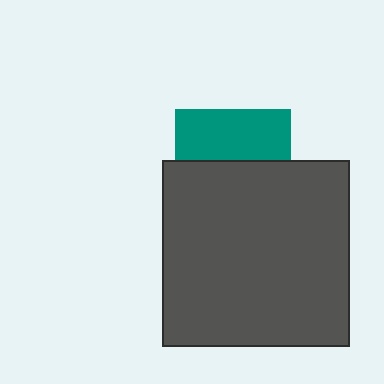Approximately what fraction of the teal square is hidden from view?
Roughly 57% of the teal square is hidden behind the dark gray square.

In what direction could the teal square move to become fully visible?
The teal square could move up. That would shift it out from behind the dark gray square entirely.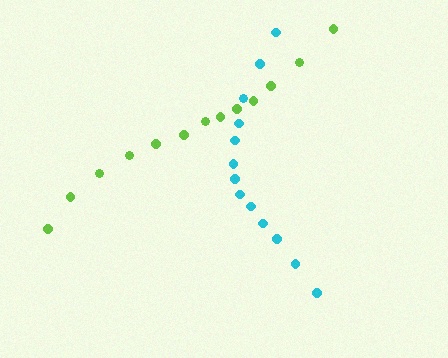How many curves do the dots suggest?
There are 2 distinct paths.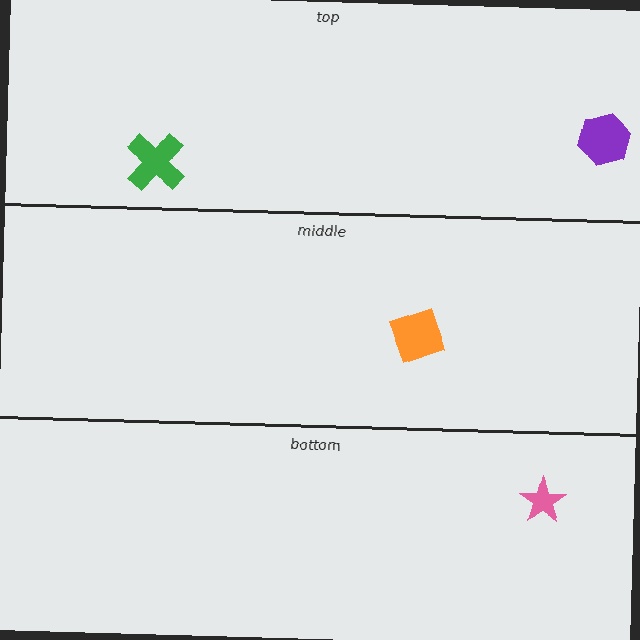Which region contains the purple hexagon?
The top region.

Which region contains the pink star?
The bottom region.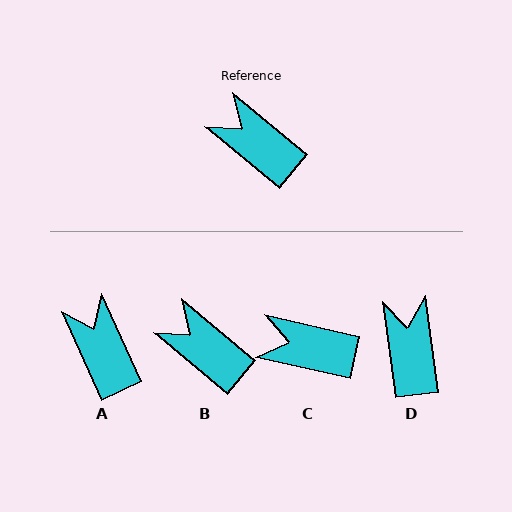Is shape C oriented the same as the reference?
No, it is off by about 27 degrees.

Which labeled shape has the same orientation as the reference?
B.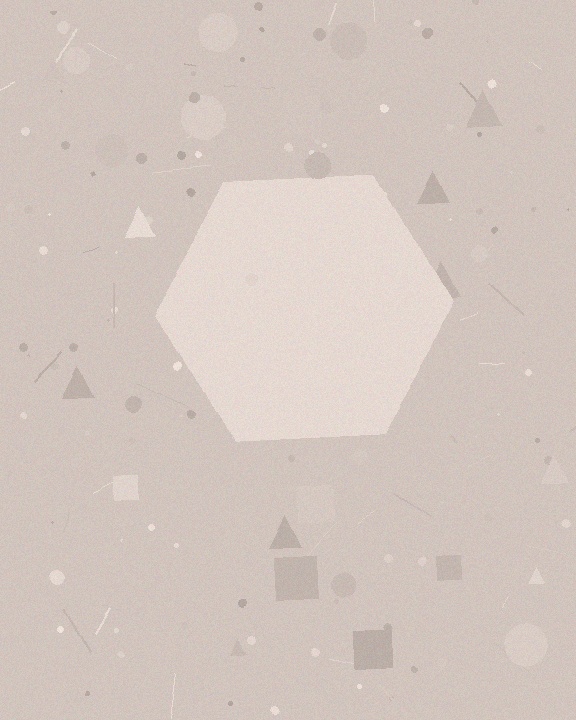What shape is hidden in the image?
A hexagon is hidden in the image.